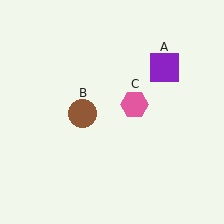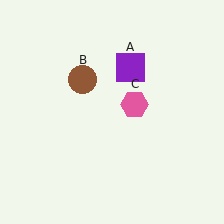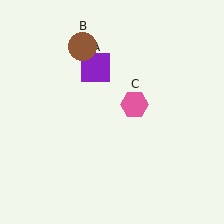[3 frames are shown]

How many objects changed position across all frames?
2 objects changed position: purple square (object A), brown circle (object B).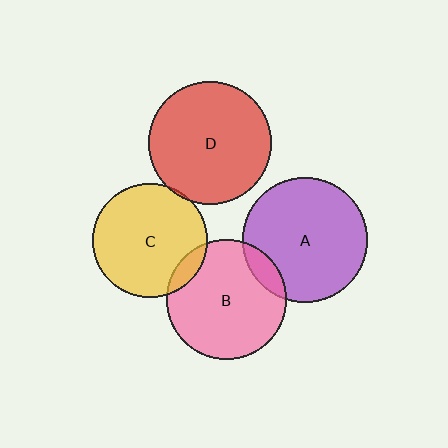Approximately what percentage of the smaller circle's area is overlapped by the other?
Approximately 10%.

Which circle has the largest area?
Circle A (purple).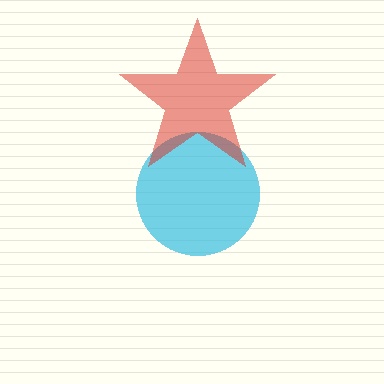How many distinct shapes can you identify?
There are 2 distinct shapes: a cyan circle, a red star.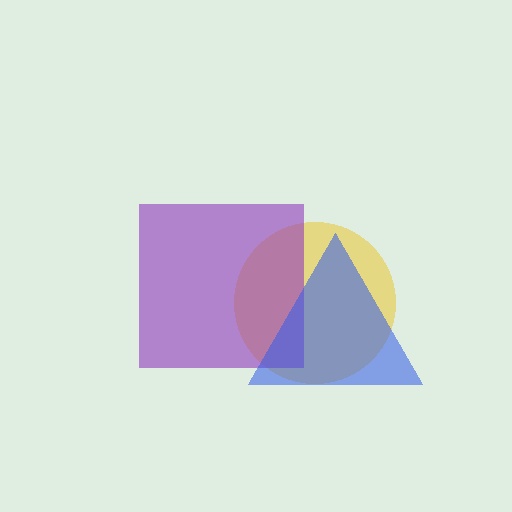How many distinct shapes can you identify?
There are 3 distinct shapes: a yellow circle, a purple square, a blue triangle.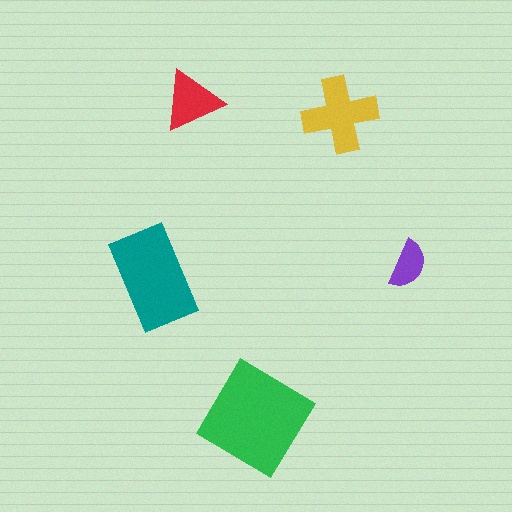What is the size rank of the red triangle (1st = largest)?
4th.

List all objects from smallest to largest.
The purple semicircle, the red triangle, the yellow cross, the teal rectangle, the green diamond.